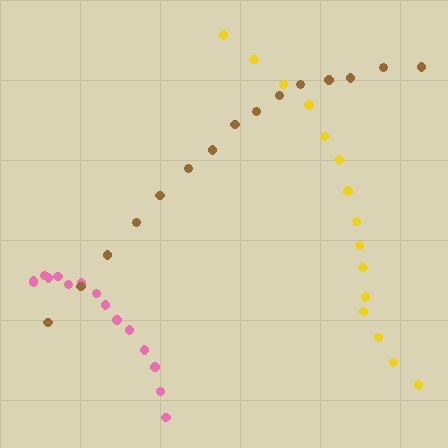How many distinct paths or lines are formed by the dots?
There are 3 distinct paths.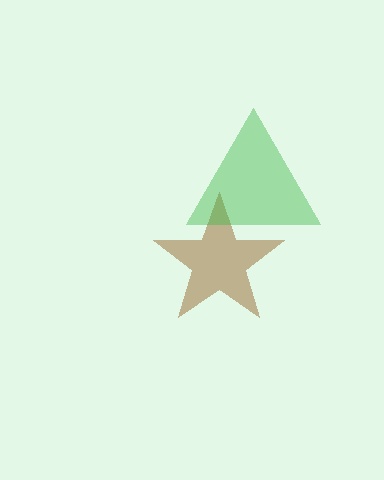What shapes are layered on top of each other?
The layered shapes are: a brown star, a green triangle.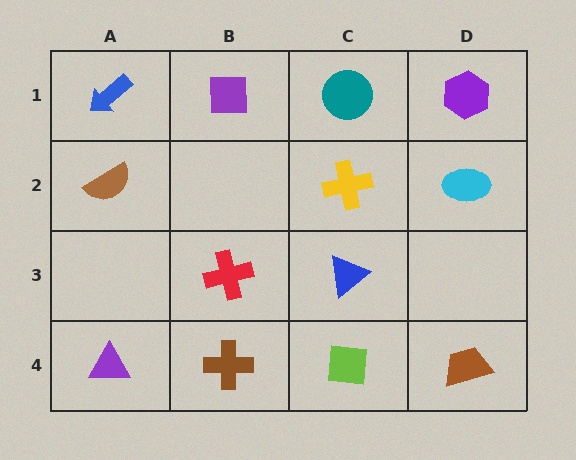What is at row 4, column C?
A lime square.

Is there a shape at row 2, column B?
No, that cell is empty.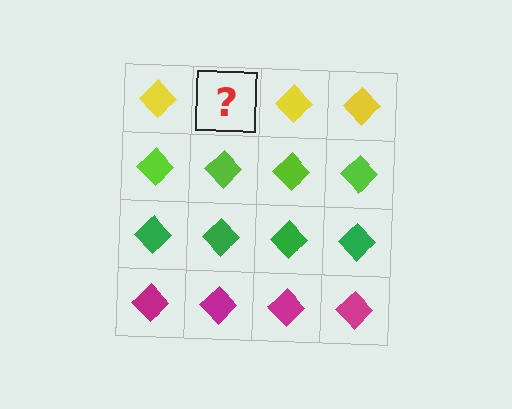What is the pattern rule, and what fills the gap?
The rule is that each row has a consistent color. The gap should be filled with a yellow diamond.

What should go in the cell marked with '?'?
The missing cell should contain a yellow diamond.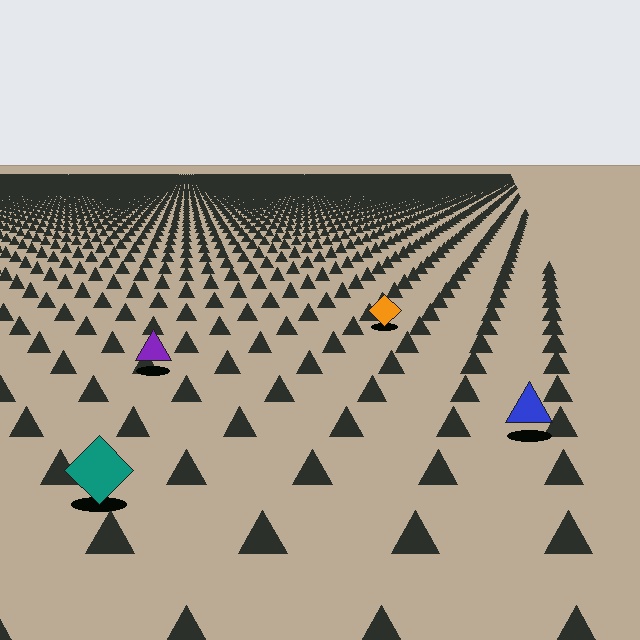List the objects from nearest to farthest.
From nearest to farthest: the teal diamond, the blue triangle, the purple triangle, the orange diamond.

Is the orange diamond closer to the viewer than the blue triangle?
No. The blue triangle is closer — you can tell from the texture gradient: the ground texture is coarser near it.